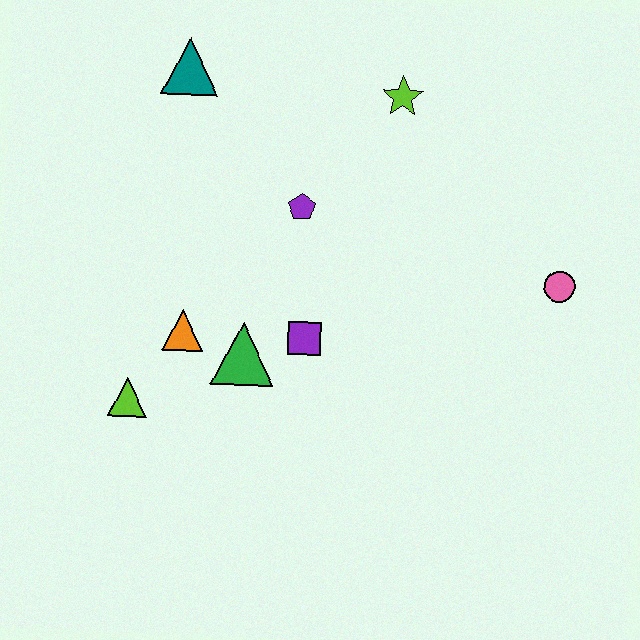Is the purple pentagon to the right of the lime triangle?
Yes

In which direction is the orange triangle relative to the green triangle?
The orange triangle is to the left of the green triangle.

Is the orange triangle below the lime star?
Yes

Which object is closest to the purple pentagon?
The purple square is closest to the purple pentagon.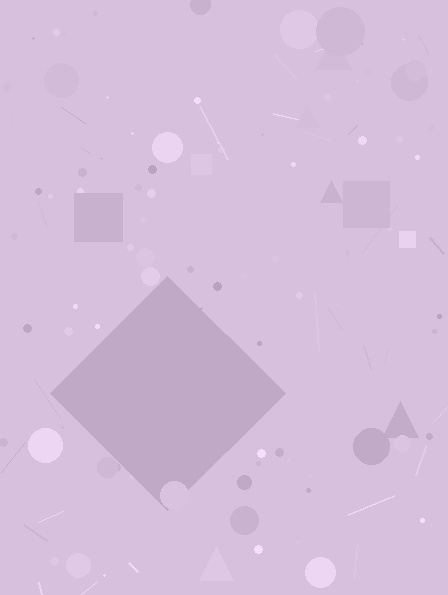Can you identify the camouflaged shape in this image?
The camouflaged shape is a diamond.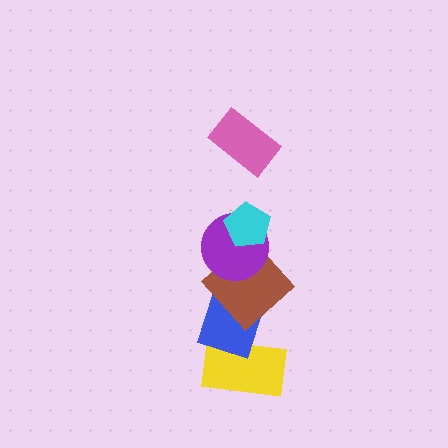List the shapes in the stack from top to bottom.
From top to bottom: the pink rectangle, the cyan pentagon, the purple circle, the brown diamond, the blue diamond, the yellow rectangle.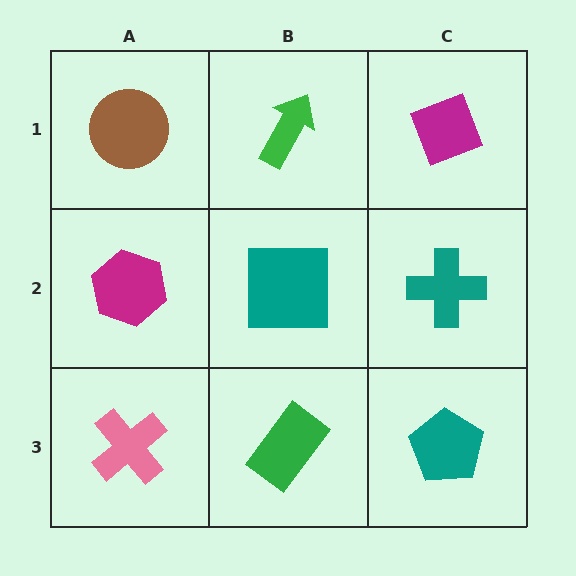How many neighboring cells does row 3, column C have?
2.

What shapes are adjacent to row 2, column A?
A brown circle (row 1, column A), a pink cross (row 3, column A), a teal square (row 2, column B).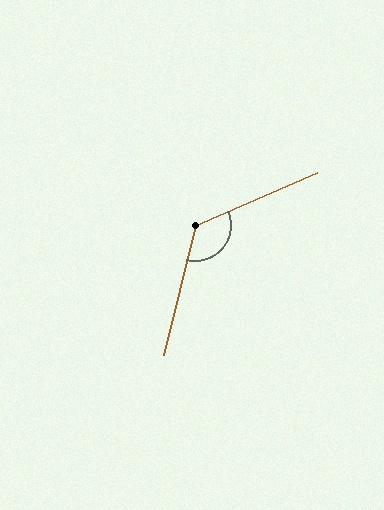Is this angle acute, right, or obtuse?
It is obtuse.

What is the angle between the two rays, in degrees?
Approximately 127 degrees.